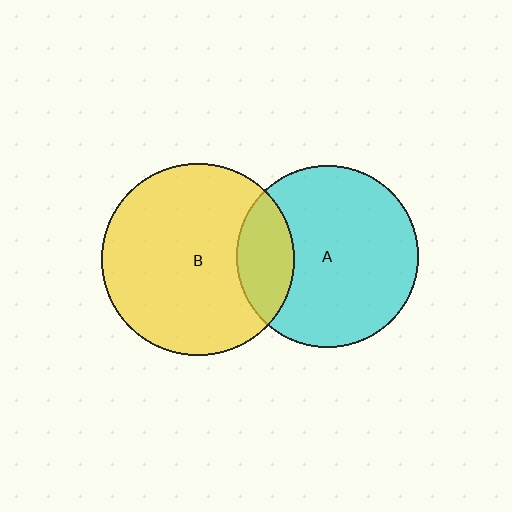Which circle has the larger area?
Circle B (yellow).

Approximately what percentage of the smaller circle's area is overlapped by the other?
Approximately 20%.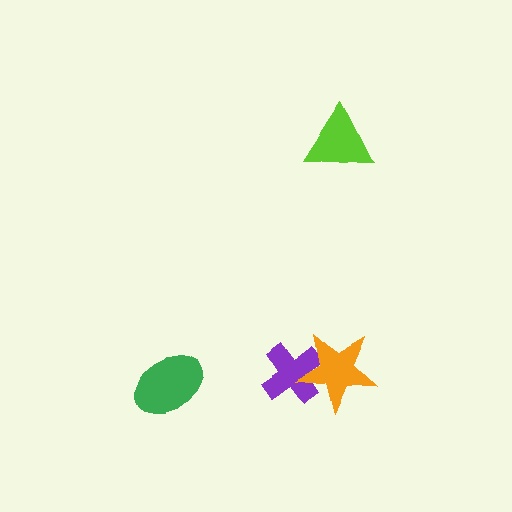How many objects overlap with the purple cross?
1 object overlaps with the purple cross.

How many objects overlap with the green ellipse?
0 objects overlap with the green ellipse.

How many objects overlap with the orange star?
1 object overlaps with the orange star.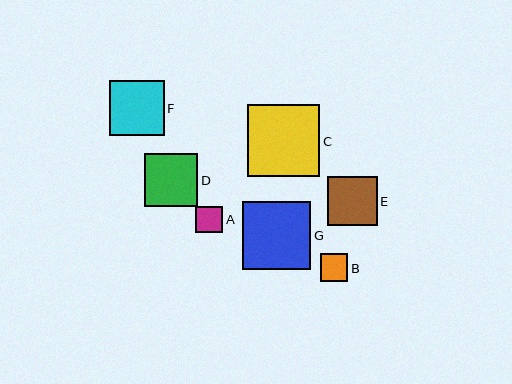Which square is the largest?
Square C is the largest with a size of approximately 72 pixels.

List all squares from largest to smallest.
From largest to smallest: C, G, F, D, E, B, A.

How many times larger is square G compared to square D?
Square G is approximately 1.3 times the size of square D.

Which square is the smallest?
Square A is the smallest with a size of approximately 27 pixels.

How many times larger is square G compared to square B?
Square G is approximately 2.5 times the size of square B.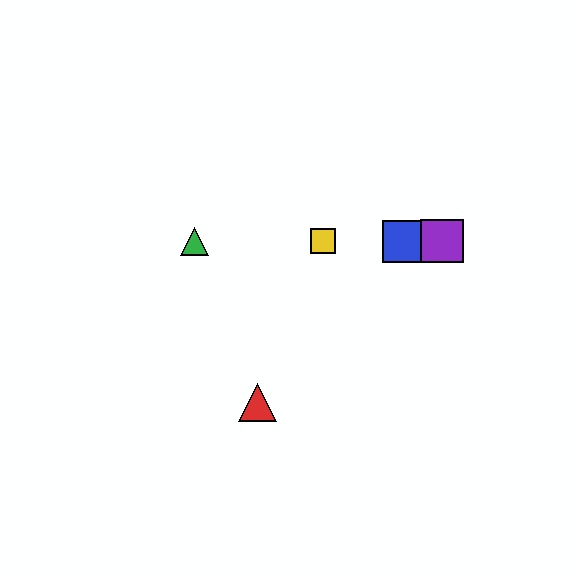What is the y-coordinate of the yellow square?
The yellow square is at y≈241.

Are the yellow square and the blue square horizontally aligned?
Yes, both are at y≈241.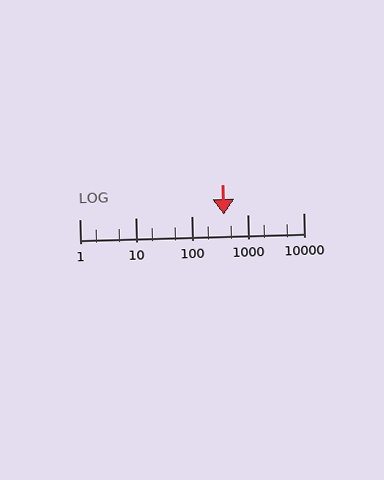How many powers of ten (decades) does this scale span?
The scale spans 4 decades, from 1 to 10000.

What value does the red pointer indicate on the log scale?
The pointer indicates approximately 380.